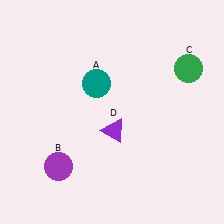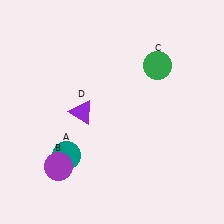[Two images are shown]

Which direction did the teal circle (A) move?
The teal circle (A) moved down.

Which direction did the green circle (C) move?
The green circle (C) moved left.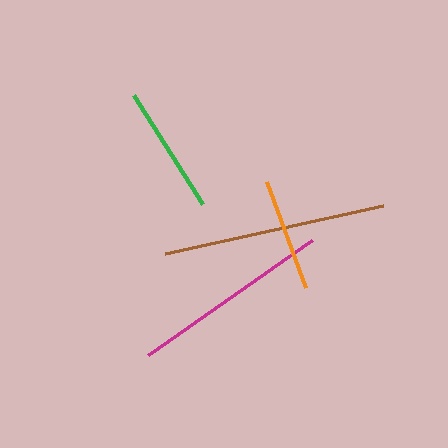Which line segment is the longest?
The brown line is the longest at approximately 223 pixels.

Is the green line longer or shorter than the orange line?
The green line is longer than the orange line.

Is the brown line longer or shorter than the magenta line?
The brown line is longer than the magenta line.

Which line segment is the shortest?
The orange line is the shortest at approximately 113 pixels.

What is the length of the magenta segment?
The magenta segment is approximately 200 pixels long.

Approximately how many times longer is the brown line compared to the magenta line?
The brown line is approximately 1.1 times the length of the magenta line.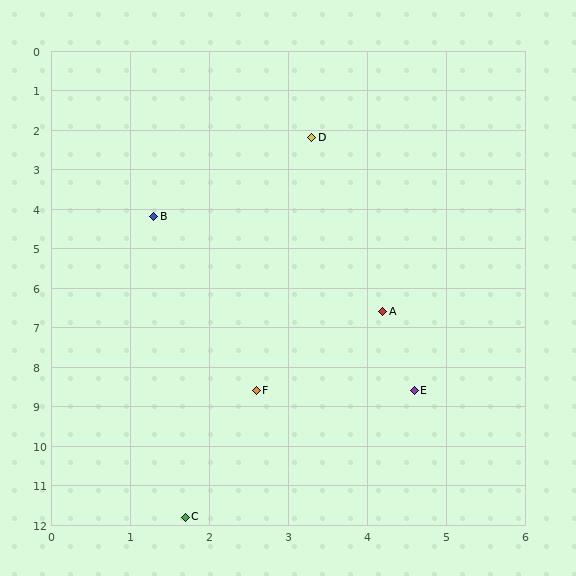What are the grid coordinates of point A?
Point A is at approximately (4.2, 6.6).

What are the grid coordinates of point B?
Point B is at approximately (1.3, 4.2).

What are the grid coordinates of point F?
Point F is at approximately (2.6, 8.6).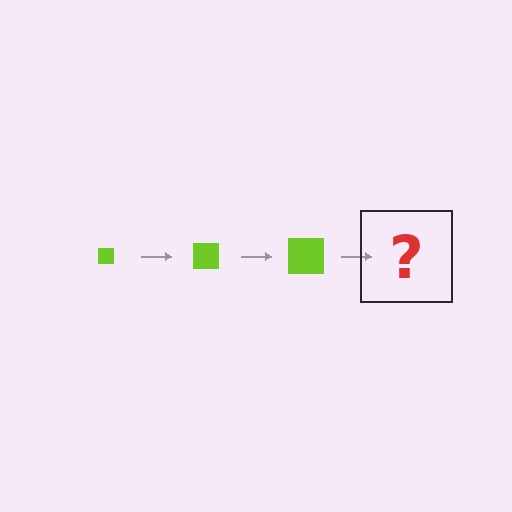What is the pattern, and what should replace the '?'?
The pattern is that the square gets progressively larger each step. The '?' should be a lime square, larger than the previous one.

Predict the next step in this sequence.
The next step is a lime square, larger than the previous one.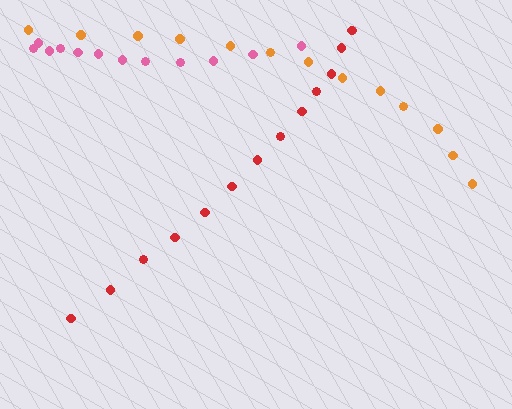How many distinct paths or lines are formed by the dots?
There are 3 distinct paths.